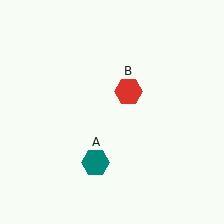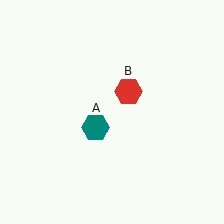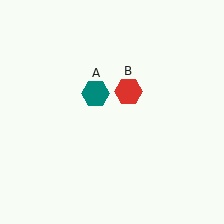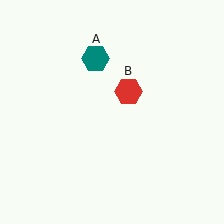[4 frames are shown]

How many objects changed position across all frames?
1 object changed position: teal hexagon (object A).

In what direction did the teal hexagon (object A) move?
The teal hexagon (object A) moved up.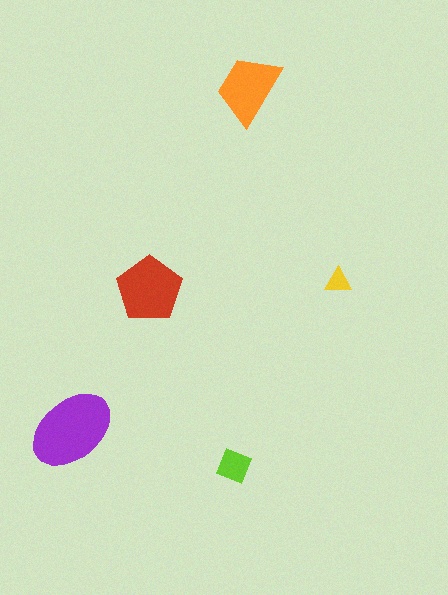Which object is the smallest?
The yellow triangle.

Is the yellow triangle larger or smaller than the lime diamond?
Smaller.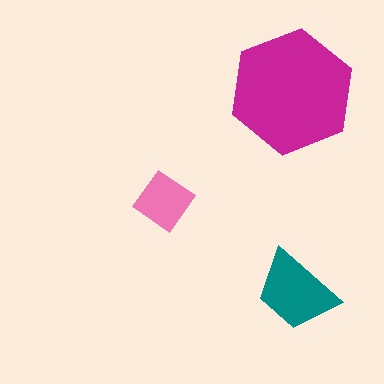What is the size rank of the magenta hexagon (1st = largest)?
1st.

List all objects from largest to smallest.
The magenta hexagon, the teal trapezoid, the pink diamond.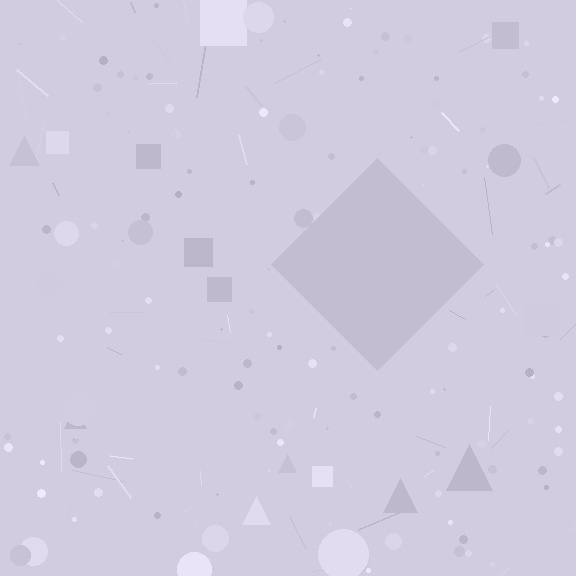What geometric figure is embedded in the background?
A diamond is embedded in the background.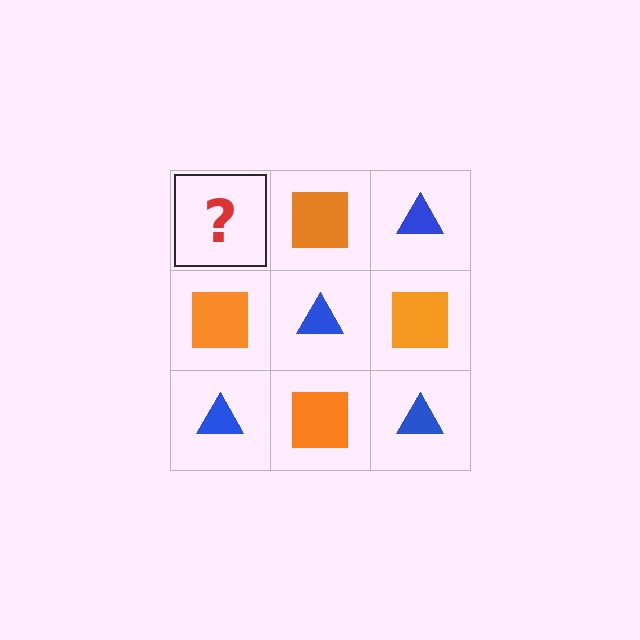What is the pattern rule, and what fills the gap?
The rule is that it alternates blue triangle and orange square in a checkerboard pattern. The gap should be filled with a blue triangle.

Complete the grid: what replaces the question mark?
The question mark should be replaced with a blue triangle.